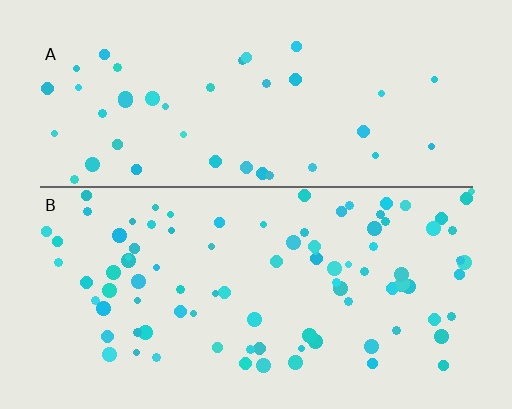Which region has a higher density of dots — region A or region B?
B (the bottom).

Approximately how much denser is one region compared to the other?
Approximately 2.2× — region B over region A.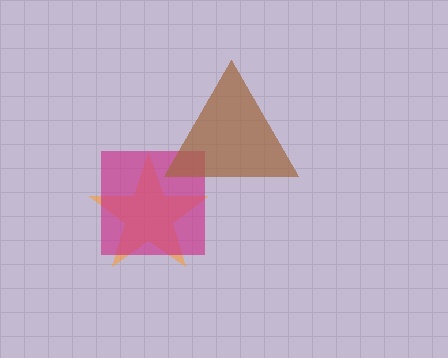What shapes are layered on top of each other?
The layered shapes are: an orange star, a magenta square, a brown triangle.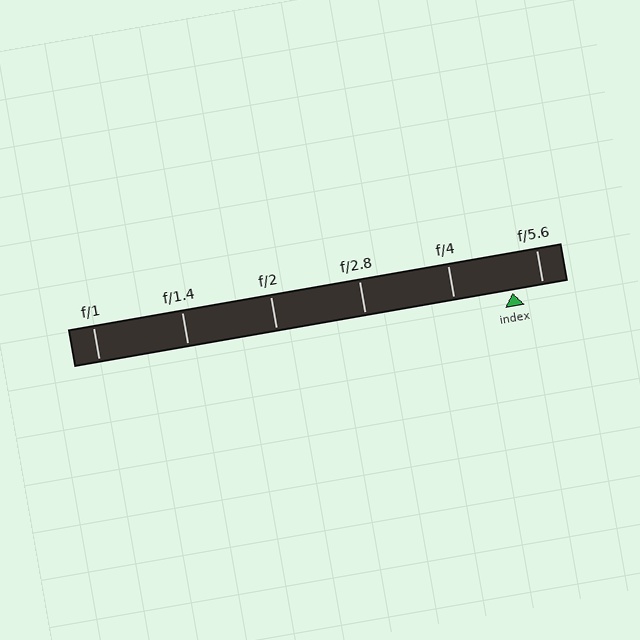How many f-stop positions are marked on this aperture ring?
There are 6 f-stop positions marked.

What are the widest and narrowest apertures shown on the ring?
The widest aperture shown is f/1 and the narrowest is f/5.6.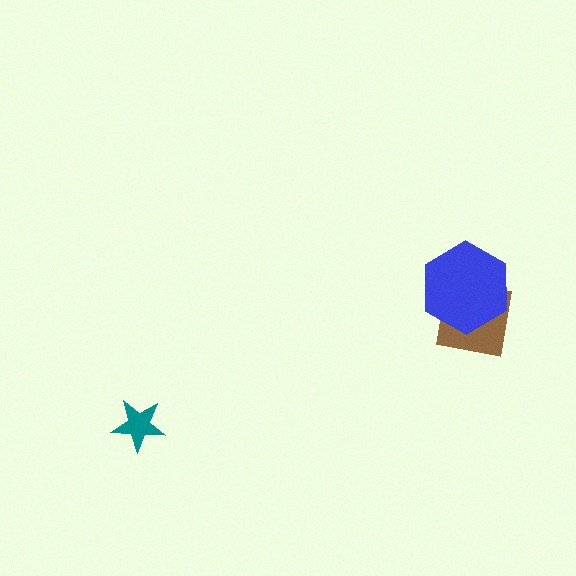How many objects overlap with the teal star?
0 objects overlap with the teal star.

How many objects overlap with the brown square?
1 object overlaps with the brown square.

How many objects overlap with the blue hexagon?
1 object overlaps with the blue hexagon.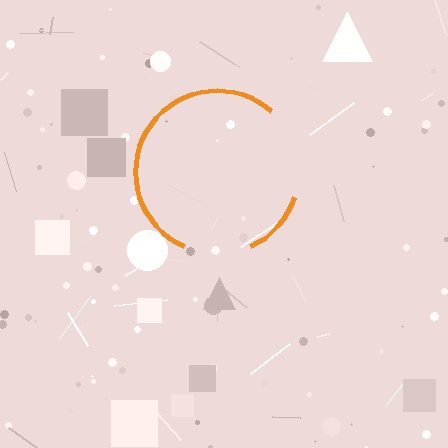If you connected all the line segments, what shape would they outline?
They would outline a circle.